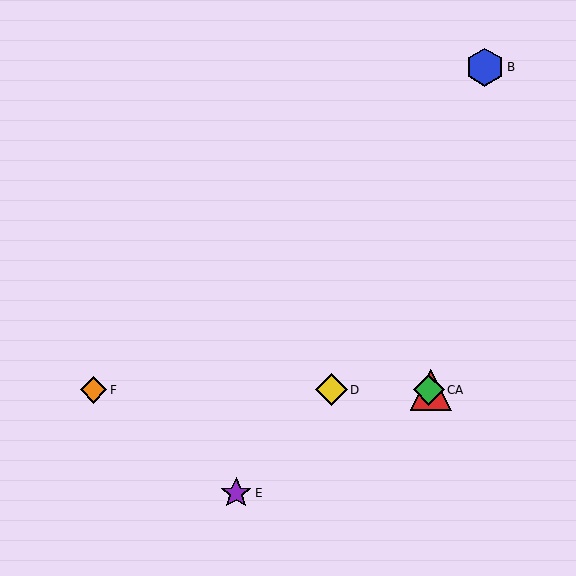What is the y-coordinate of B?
Object B is at y≈67.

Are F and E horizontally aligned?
No, F is at y≈390 and E is at y≈493.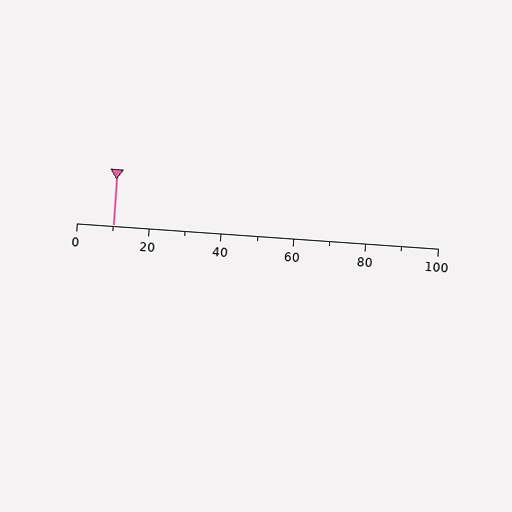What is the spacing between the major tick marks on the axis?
The major ticks are spaced 20 apart.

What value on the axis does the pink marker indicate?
The marker indicates approximately 10.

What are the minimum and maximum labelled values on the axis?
The axis runs from 0 to 100.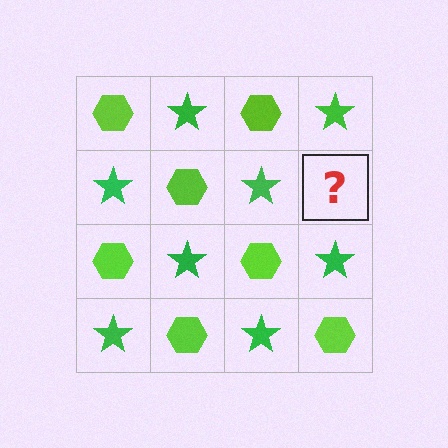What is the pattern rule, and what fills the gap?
The rule is that it alternates lime hexagon and green star in a checkerboard pattern. The gap should be filled with a lime hexagon.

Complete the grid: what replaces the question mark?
The question mark should be replaced with a lime hexagon.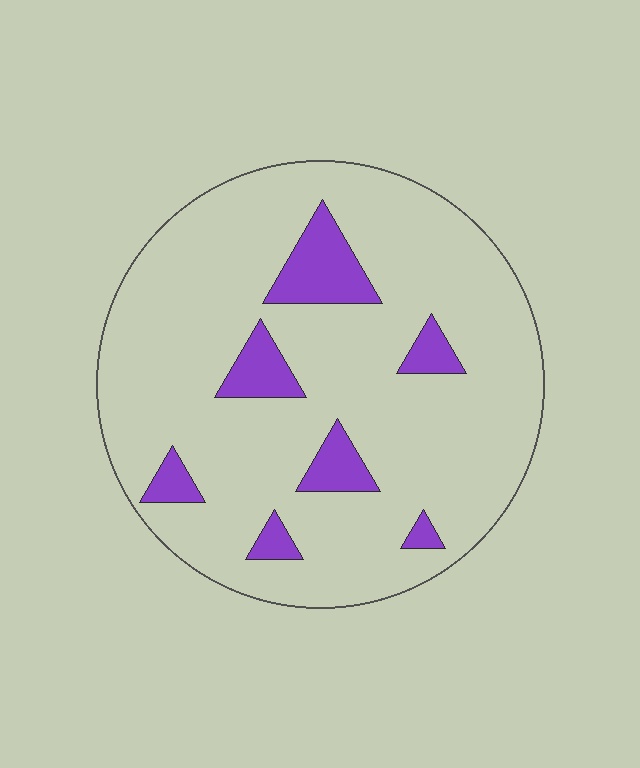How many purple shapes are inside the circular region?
7.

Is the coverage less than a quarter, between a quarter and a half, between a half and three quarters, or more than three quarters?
Less than a quarter.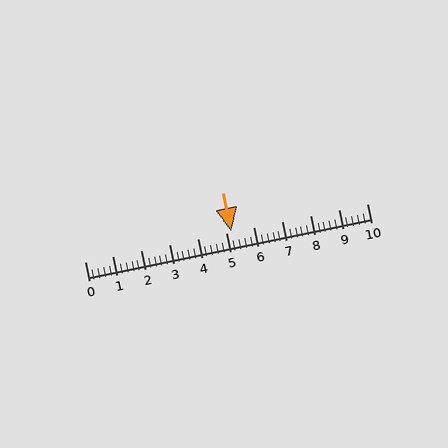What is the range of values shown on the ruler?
The ruler shows values from 0 to 10.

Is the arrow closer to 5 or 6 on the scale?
The arrow is closer to 5.